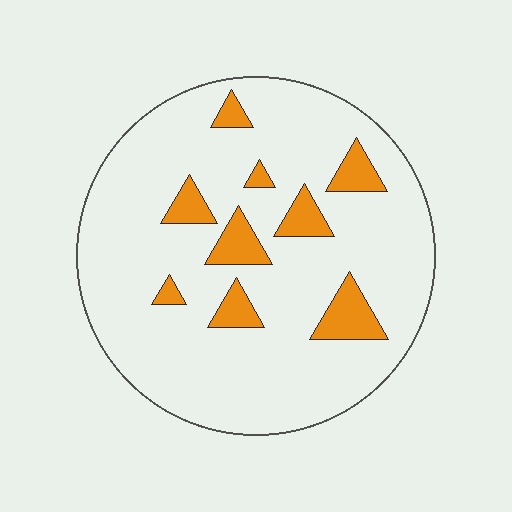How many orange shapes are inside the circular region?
9.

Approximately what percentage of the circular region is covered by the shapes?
Approximately 15%.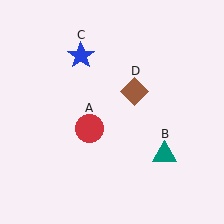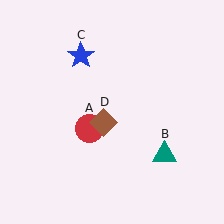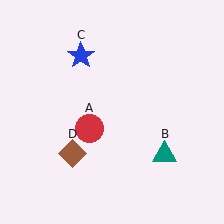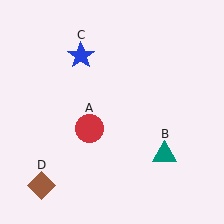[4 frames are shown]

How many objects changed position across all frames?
1 object changed position: brown diamond (object D).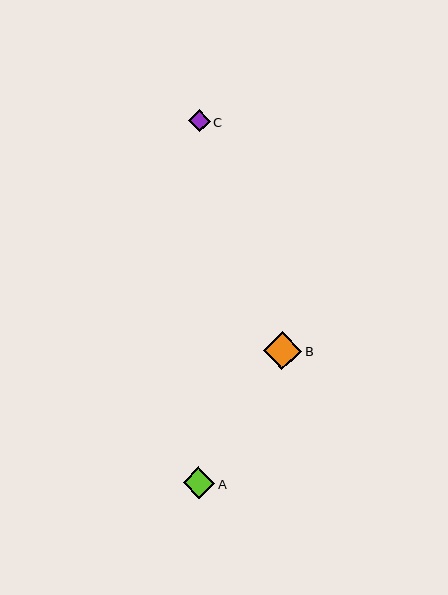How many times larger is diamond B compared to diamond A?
Diamond B is approximately 1.2 times the size of diamond A.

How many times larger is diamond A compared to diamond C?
Diamond A is approximately 1.5 times the size of diamond C.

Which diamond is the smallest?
Diamond C is the smallest with a size of approximately 21 pixels.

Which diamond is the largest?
Diamond B is the largest with a size of approximately 38 pixels.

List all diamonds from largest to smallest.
From largest to smallest: B, A, C.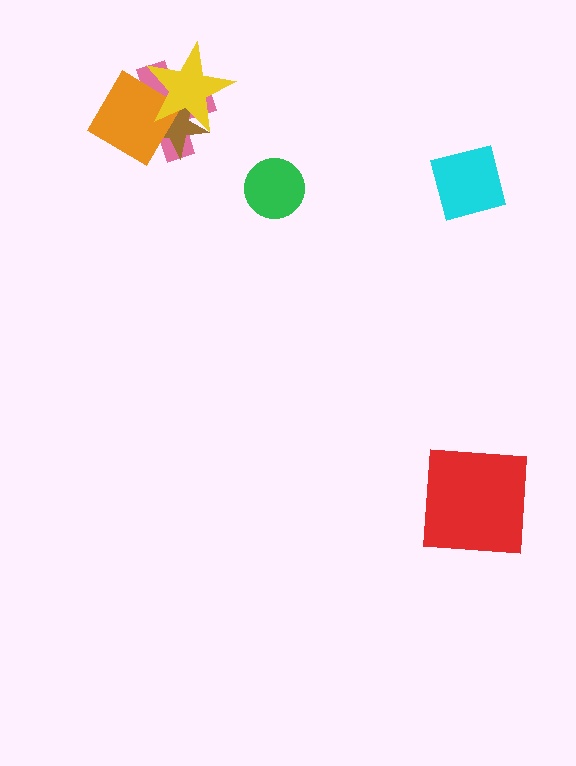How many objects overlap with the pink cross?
3 objects overlap with the pink cross.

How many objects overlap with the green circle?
0 objects overlap with the green circle.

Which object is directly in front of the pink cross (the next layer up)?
The brown star is directly in front of the pink cross.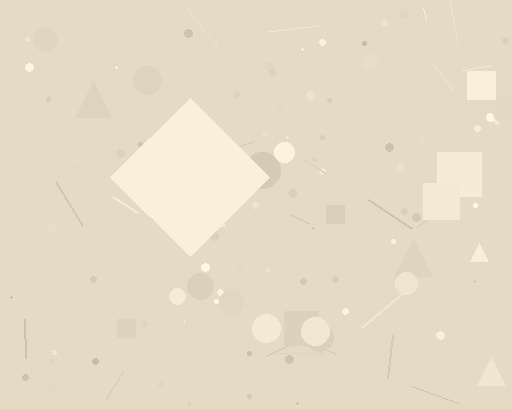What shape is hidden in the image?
A diamond is hidden in the image.